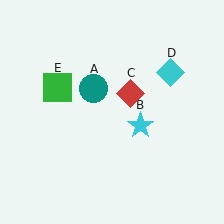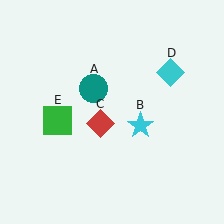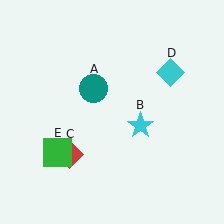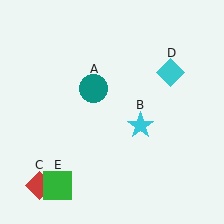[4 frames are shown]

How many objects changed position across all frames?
2 objects changed position: red diamond (object C), green square (object E).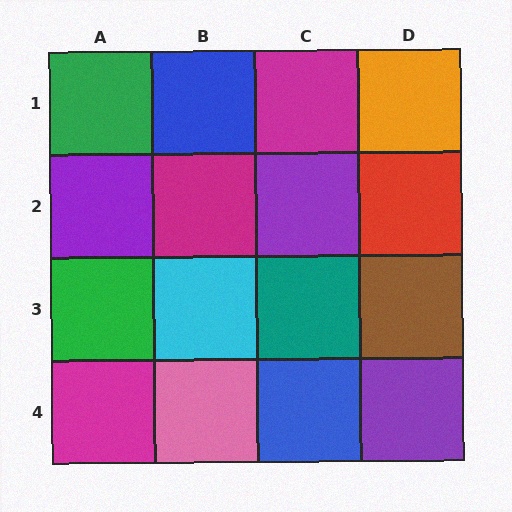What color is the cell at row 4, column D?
Purple.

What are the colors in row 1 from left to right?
Green, blue, magenta, orange.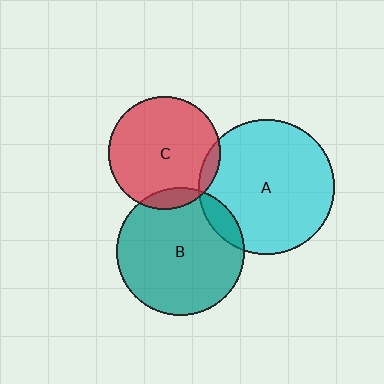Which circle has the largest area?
Circle A (cyan).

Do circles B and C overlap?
Yes.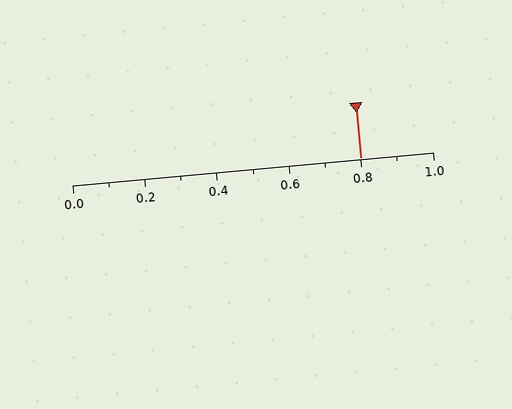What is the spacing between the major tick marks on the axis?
The major ticks are spaced 0.2 apart.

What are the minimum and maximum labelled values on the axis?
The axis runs from 0.0 to 1.0.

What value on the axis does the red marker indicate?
The marker indicates approximately 0.8.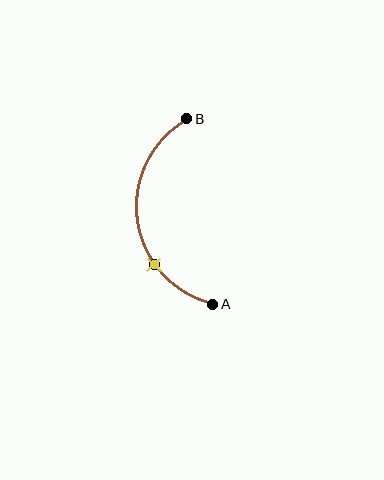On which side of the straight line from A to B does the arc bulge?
The arc bulges to the left of the straight line connecting A and B.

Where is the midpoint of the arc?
The arc midpoint is the point on the curve farthest from the straight line joining A and B. It sits to the left of that line.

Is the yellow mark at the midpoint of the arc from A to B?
No. The yellow mark lies on the arc but is closer to endpoint A. The arc midpoint would be at the point on the curve equidistant along the arc from both A and B.